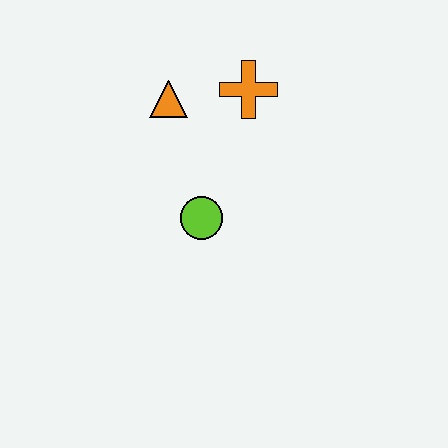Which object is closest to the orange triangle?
The orange cross is closest to the orange triangle.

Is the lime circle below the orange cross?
Yes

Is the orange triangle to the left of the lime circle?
Yes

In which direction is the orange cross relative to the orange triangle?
The orange cross is to the right of the orange triangle.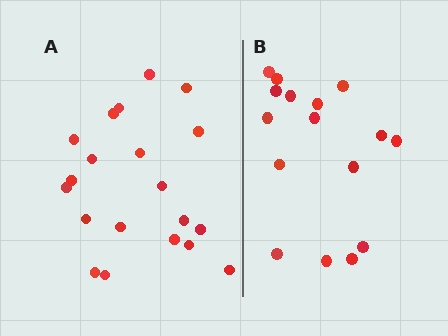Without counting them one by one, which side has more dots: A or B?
Region A (the left region) has more dots.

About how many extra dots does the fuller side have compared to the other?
Region A has about 4 more dots than region B.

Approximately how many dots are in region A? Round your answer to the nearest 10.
About 20 dots.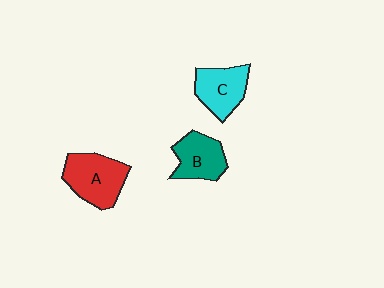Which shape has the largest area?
Shape A (red).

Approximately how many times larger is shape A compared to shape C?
Approximately 1.2 times.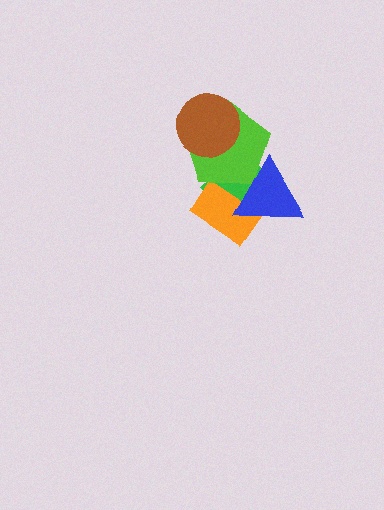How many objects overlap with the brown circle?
1 object overlaps with the brown circle.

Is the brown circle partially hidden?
No, no other shape covers it.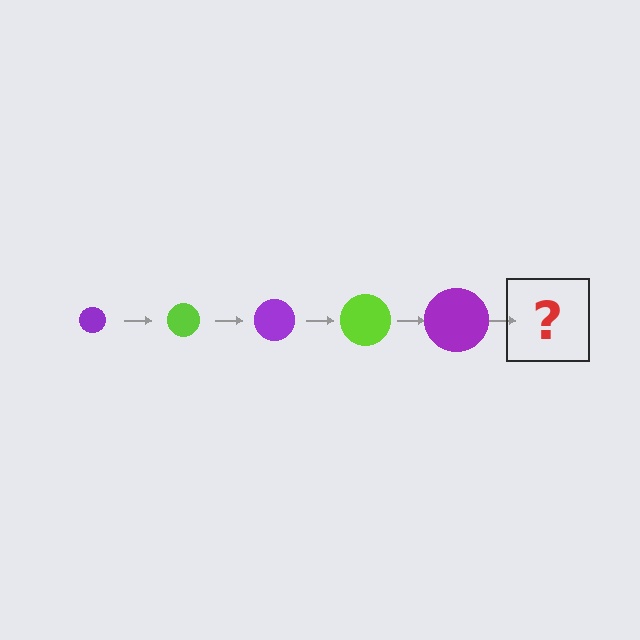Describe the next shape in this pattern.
It should be a lime circle, larger than the previous one.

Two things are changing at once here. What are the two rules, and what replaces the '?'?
The two rules are that the circle grows larger each step and the color cycles through purple and lime. The '?' should be a lime circle, larger than the previous one.